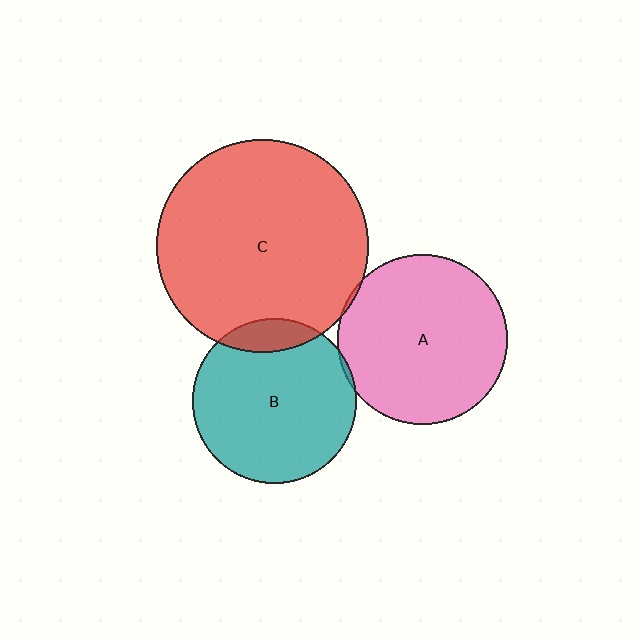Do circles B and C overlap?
Yes.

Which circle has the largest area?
Circle C (red).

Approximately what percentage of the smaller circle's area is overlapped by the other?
Approximately 10%.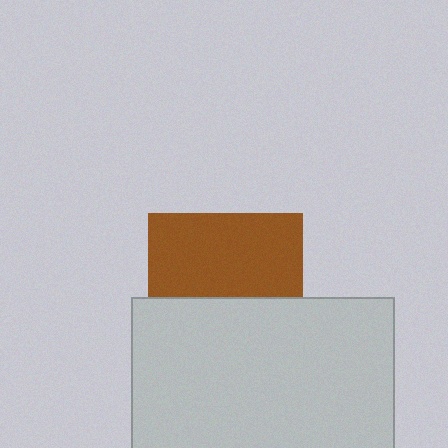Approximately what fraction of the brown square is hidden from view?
Roughly 45% of the brown square is hidden behind the light gray rectangle.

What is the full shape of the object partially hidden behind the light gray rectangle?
The partially hidden object is a brown square.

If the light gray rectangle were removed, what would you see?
You would see the complete brown square.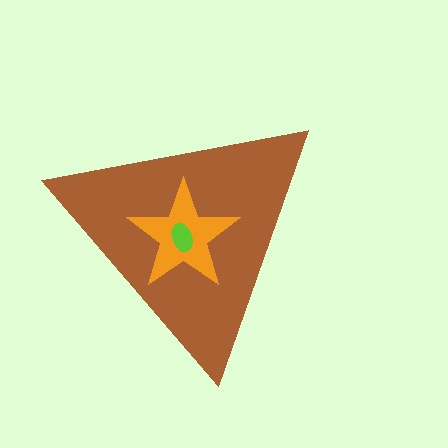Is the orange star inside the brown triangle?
Yes.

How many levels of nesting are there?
3.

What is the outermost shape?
The brown triangle.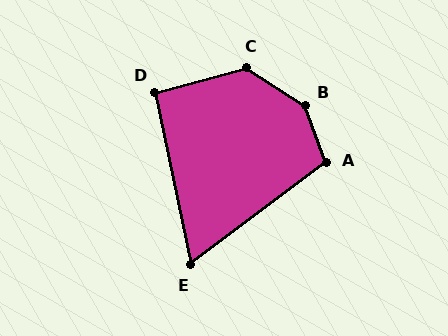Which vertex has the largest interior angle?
B, at approximately 143 degrees.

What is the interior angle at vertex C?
Approximately 132 degrees (obtuse).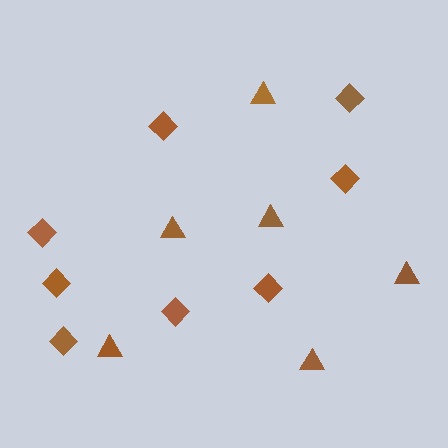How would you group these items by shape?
There are 2 groups: one group of diamonds (8) and one group of triangles (6).